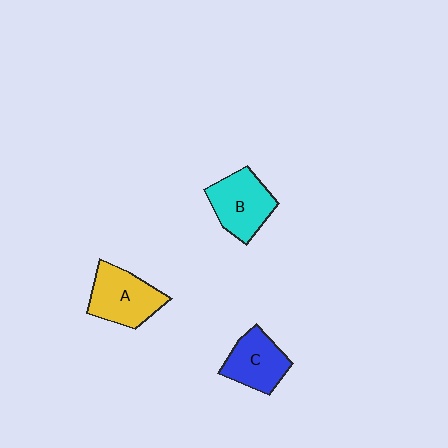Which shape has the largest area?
Shape A (yellow).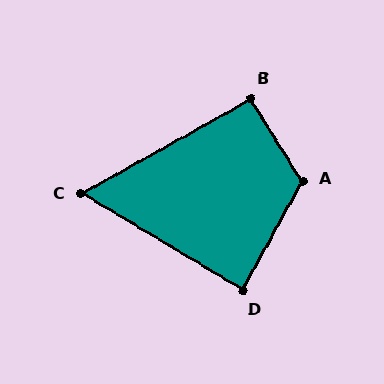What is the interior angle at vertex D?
Approximately 88 degrees (approximately right).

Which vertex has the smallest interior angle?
C, at approximately 60 degrees.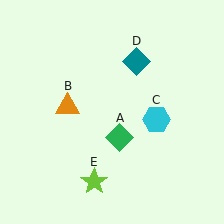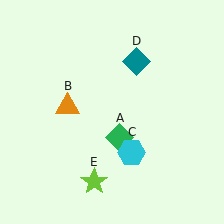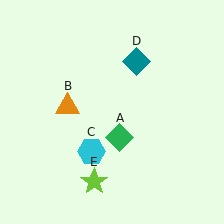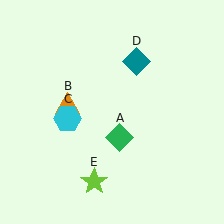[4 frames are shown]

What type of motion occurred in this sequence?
The cyan hexagon (object C) rotated clockwise around the center of the scene.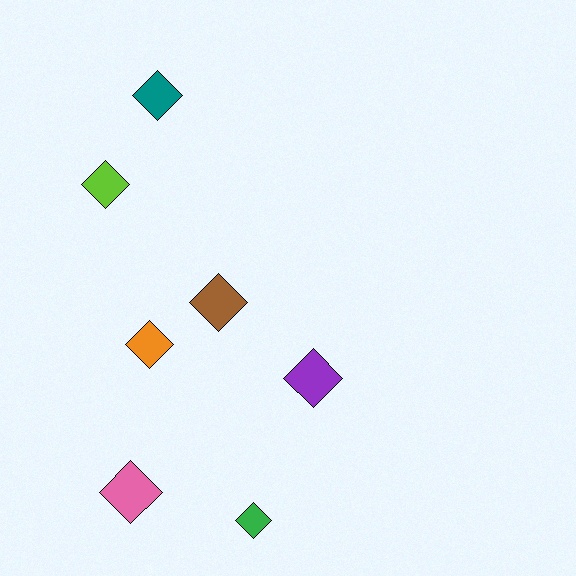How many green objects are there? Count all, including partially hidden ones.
There is 1 green object.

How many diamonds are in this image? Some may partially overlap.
There are 7 diamonds.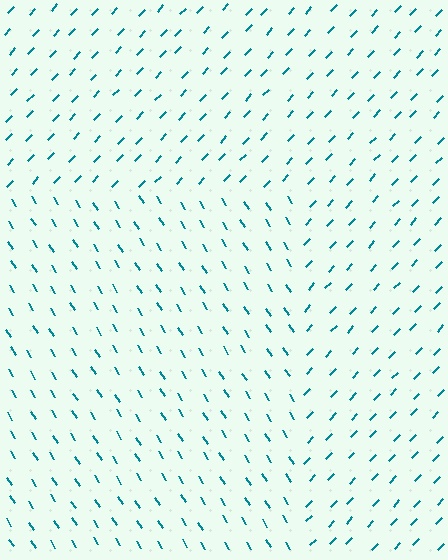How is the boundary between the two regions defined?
The boundary is defined purely by a change in line orientation (approximately 75 degrees difference). All lines are the same color and thickness.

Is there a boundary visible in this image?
Yes, there is a texture boundary formed by a change in line orientation.